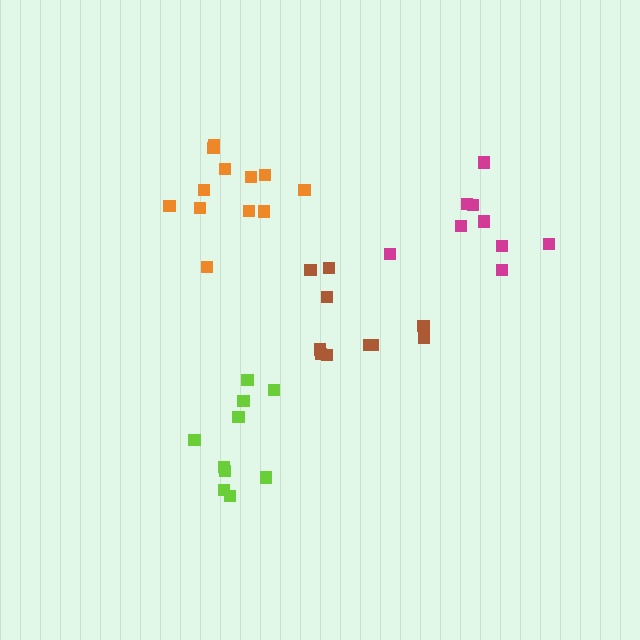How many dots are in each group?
Group 1: 10 dots, Group 2: 9 dots, Group 3: 10 dots, Group 4: 12 dots (41 total).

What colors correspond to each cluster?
The clusters are colored: brown, magenta, lime, orange.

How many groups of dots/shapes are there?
There are 4 groups.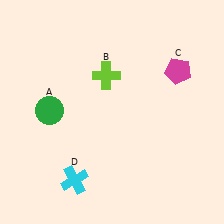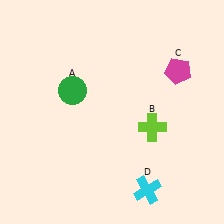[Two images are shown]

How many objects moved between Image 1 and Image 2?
3 objects moved between the two images.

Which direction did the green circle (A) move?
The green circle (A) moved right.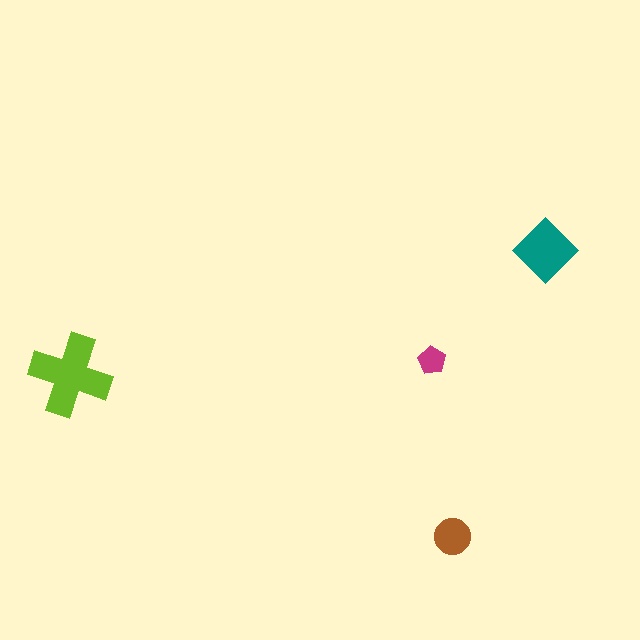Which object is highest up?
The teal diamond is topmost.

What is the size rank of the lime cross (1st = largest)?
1st.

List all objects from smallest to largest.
The magenta pentagon, the brown circle, the teal diamond, the lime cross.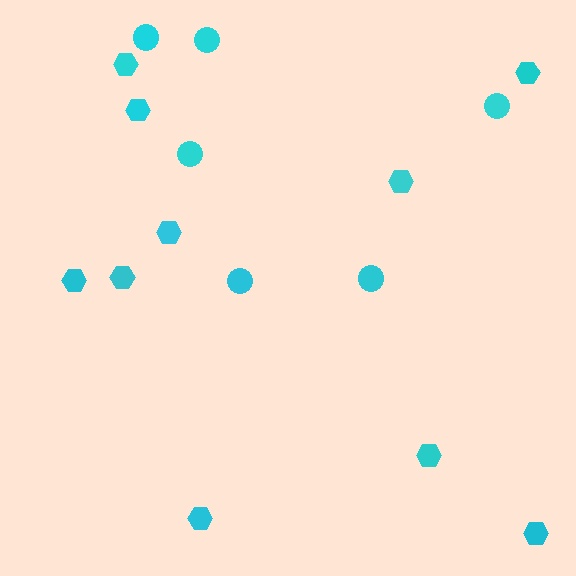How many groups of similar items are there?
There are 2 groups: one group of hexagons (10) and one group of circles (6).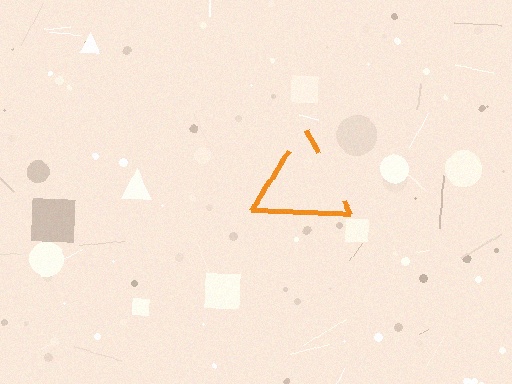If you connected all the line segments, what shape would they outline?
They would outline a triangle.